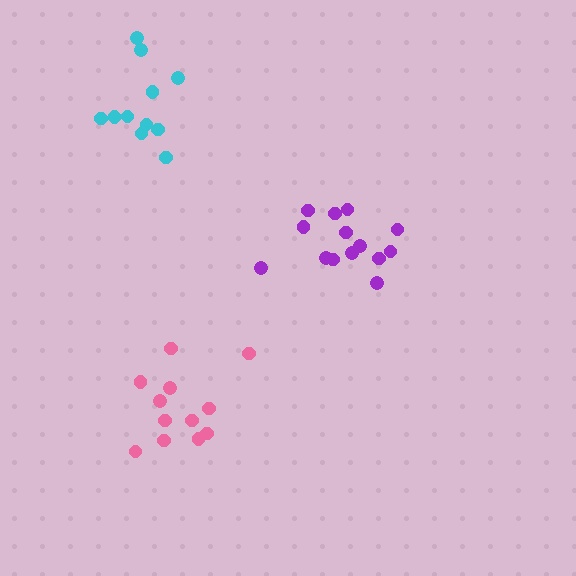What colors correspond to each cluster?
The clusters are colored: purple, cyan, pink.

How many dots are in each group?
Group 1: 14 dots, Group 2: 11 dots, Group 3: 12 dots (37 total).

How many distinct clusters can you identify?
There are 3 distinct clusters.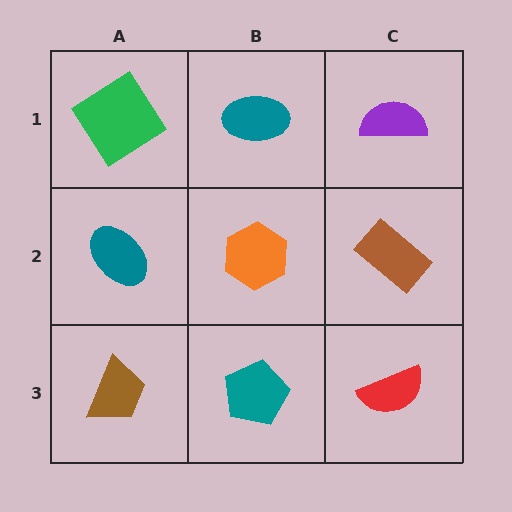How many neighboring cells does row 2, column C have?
3.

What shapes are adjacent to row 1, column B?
An orange hexagon (row 2, column B), a green diamond (row 1, column A), a purple semicircle (row 1, column C).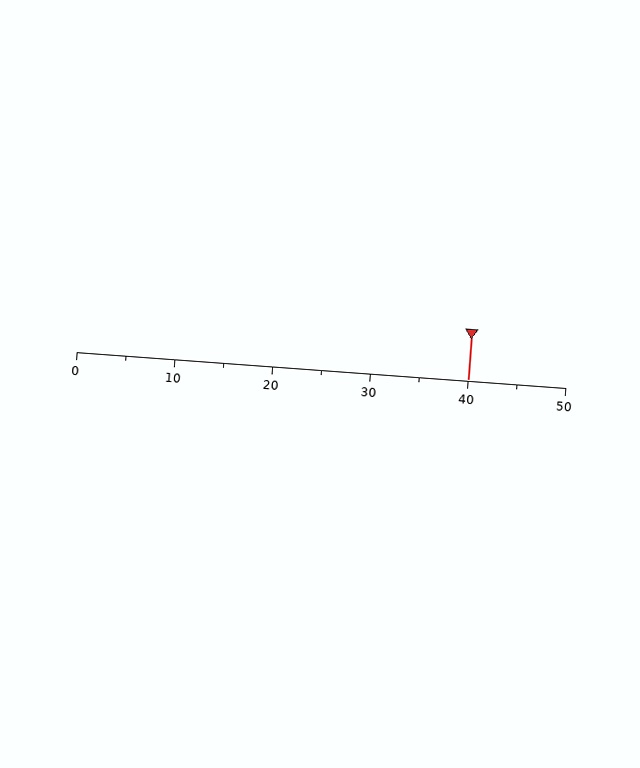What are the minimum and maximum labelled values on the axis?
The axis runs from 0 to 50.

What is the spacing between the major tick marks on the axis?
The major ticks are spaced 10 apart.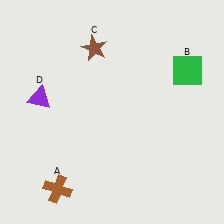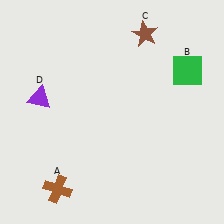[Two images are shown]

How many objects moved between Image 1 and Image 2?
1 object moved between the two images.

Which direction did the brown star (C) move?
The brown star (C) moved right.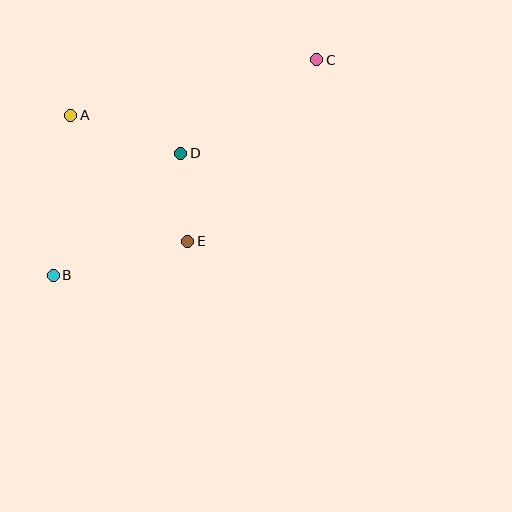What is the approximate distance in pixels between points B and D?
The distance between B and D is approximately 177 pixels.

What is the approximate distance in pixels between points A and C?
The distance between A and C is approximately 252 pixels.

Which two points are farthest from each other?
Points B and C are farthest from each other.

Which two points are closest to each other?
Points D and E are closest to each other.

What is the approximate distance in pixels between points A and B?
The distance between A and B is approximately 161 pixels.